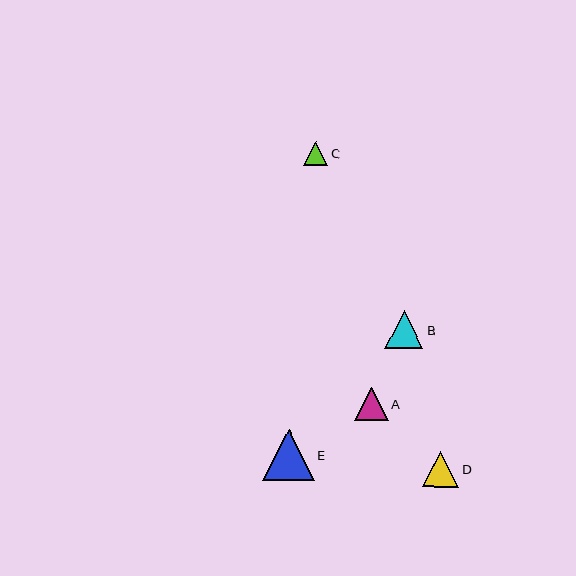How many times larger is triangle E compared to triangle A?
Triangle E is approximately 1.5 times the size of triangle A.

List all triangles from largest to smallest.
From largest to smallest: E, B, D, A, C.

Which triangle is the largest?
Triangle E is the largest with a size of approximately 51 pixels.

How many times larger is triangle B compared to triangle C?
Triangle B is approximately 1.6 times the size of triangle C.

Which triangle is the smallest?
Triangle C is the smallest with a size of approximately 25 pixels.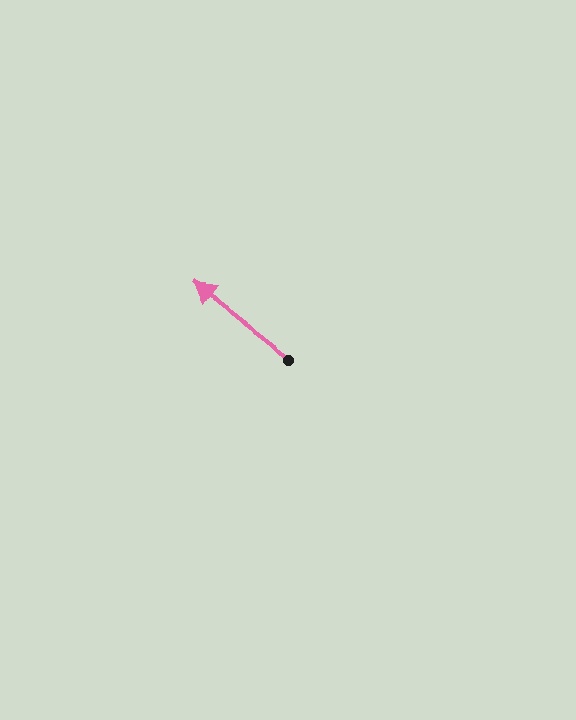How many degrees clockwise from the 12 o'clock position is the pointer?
Approximately 308 degrees.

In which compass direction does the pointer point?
Northwest.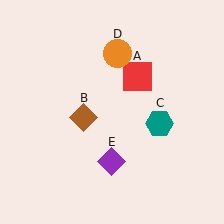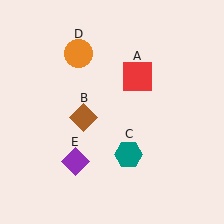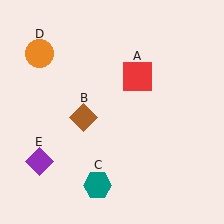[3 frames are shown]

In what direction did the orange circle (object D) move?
The orange circle (object D) moved left.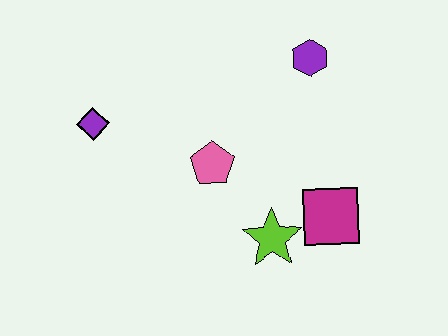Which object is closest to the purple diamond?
The pink pentagon is closest to the purple diamond.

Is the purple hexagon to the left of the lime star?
No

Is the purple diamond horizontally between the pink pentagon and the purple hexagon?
No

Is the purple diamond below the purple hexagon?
Yes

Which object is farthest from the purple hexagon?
The purple diamond is farthest from the purple hexagon.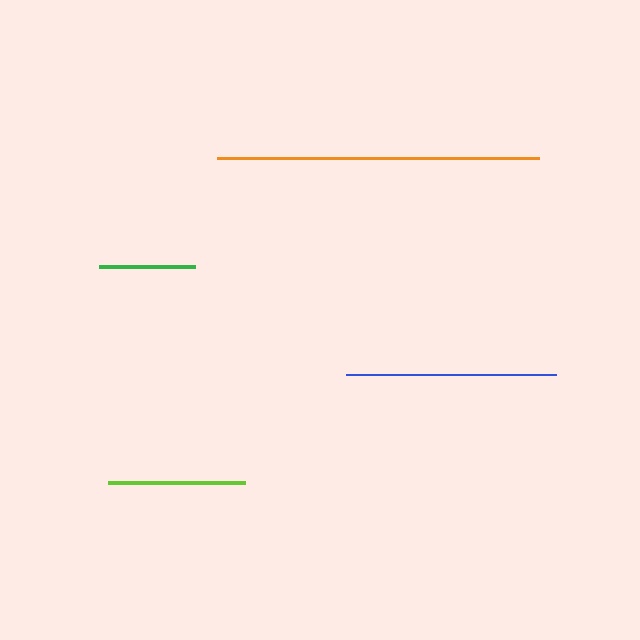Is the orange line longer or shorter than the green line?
The orange line is longer than the green line.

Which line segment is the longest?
The orange line is the longest at approximately 322 pixels.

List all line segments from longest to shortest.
From longest to shortest: orange, blue, lime, green.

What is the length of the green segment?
The green segment is approximately 96 pixels long.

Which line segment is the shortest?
The green line is the shortest at approximately 96 pixels.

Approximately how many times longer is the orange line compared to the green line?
The orange line is approximately 3.4 times the length of the green line.